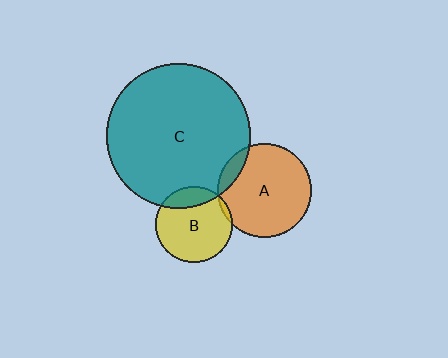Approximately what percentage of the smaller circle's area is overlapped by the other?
Approximately 10%.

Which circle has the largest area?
Circle C (teal).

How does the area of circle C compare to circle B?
Approximately 3.6 times.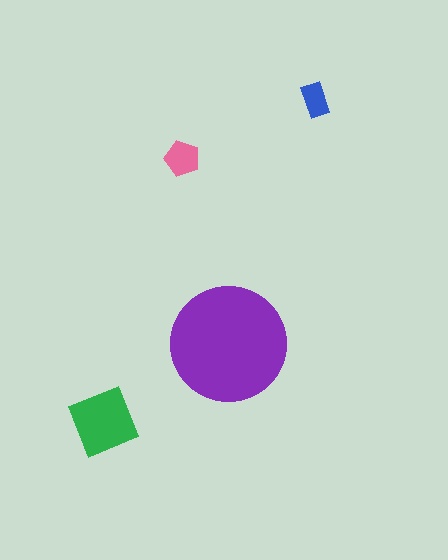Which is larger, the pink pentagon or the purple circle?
The purple circle.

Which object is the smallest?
The blue rectangle.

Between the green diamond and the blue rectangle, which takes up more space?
The green diamond.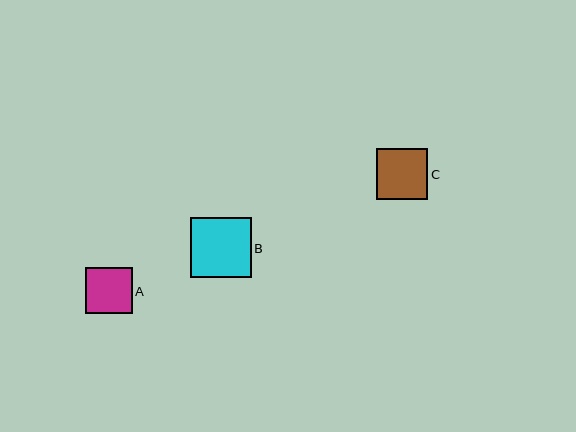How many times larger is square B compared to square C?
Square B is approximately 1.2 times the size of square C.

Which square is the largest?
Square B is the largest with a size of approximately 61 pixels.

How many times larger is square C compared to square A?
Square C is approximately 1.1 times the size of square A.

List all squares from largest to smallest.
From largest to smallest: B, C, A.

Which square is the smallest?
Square A is the smallest with a size of approximately 46 pixels.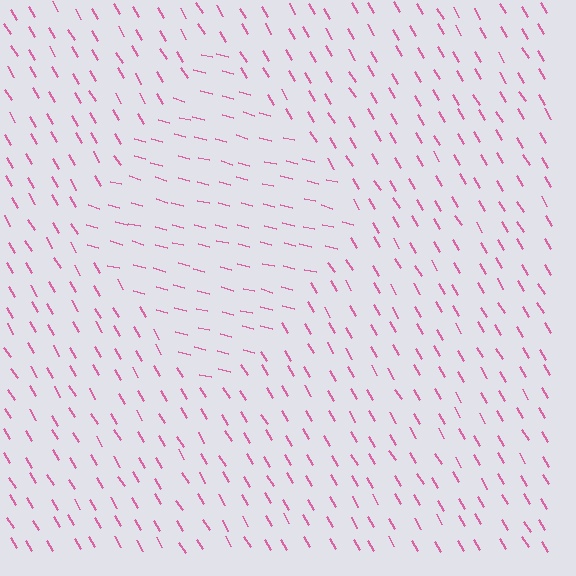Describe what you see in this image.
The image is filled with small pink line segments. A diamond region in the image has lines oriented differently from the surrounding lines, creating a visible texture boundary.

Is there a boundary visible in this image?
Yes, there is a texture boundary formed by a change in line orientation.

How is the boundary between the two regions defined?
The boundary is defined purely by a change in line orientation (approximately 45 degrees difference). All lines are the same color and thickness.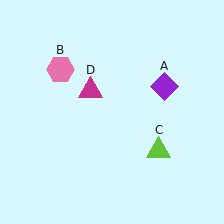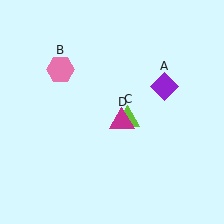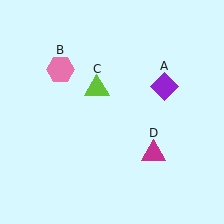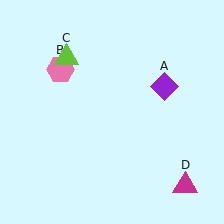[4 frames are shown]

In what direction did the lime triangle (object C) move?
The lime triangle (object C) moved up and to the left.